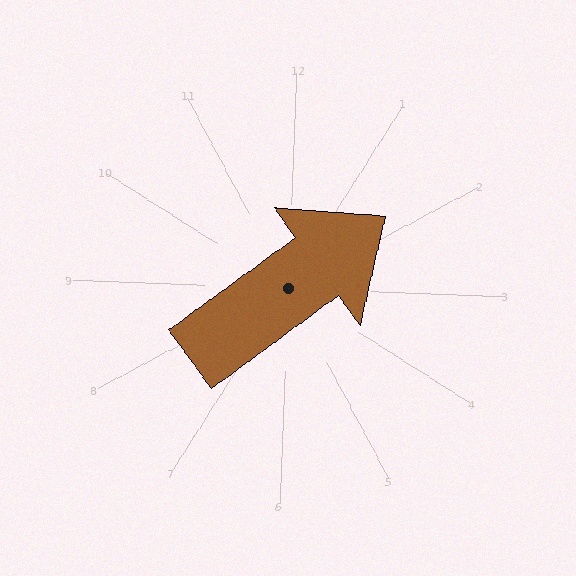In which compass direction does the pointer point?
Northeast.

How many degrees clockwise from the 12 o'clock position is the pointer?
Approximately 52 degrees.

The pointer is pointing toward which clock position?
Roughly 2 o'clock.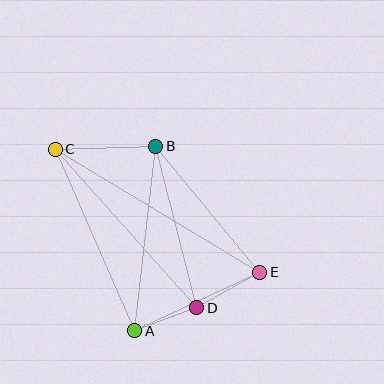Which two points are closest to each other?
Points A and D are closest to each other.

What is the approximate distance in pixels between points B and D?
The distance between B and D is approximately 166 pixels.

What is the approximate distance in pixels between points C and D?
The distance between C and D is approximately 212 pixels.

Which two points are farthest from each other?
Points C and E are farthest from each other.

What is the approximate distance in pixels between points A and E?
The distance between A and E is approximately 138 pixels.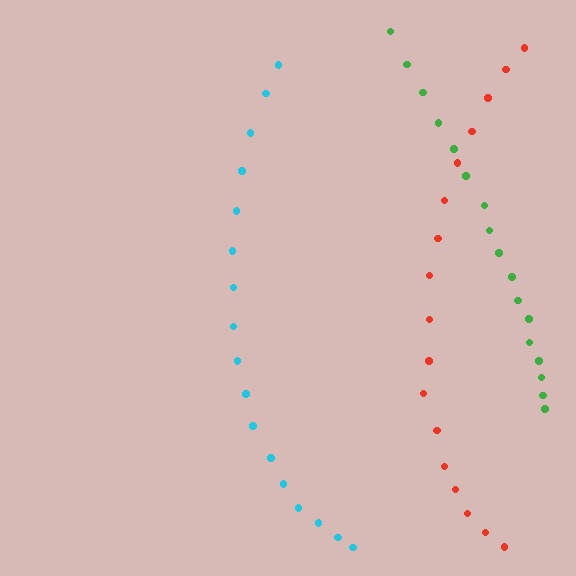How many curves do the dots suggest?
There are 3 distinct paths.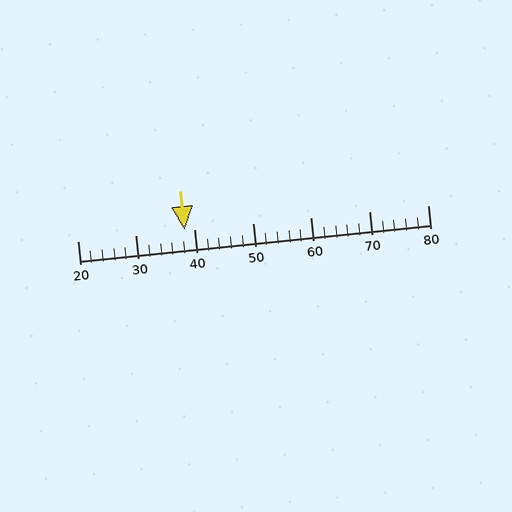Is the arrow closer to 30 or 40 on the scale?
The arrow is closer to 40.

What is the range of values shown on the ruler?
The ruler shows values from 20 to 80.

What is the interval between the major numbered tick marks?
The major tick marks are spaced 10 units apart.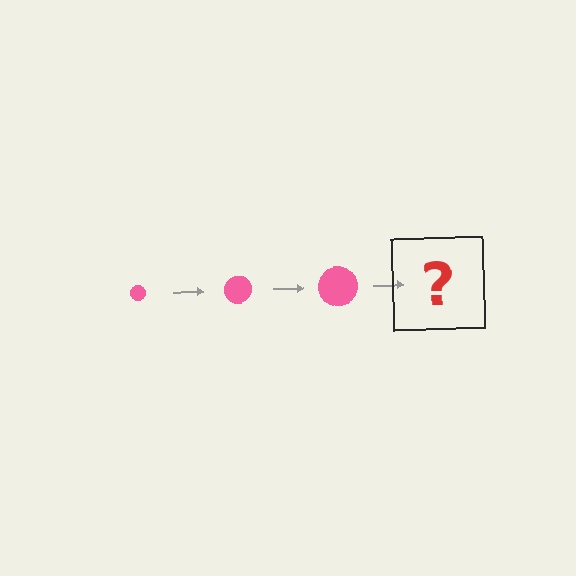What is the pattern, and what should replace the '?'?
The pattern is that the circle gets progressively larger each step. The '?' should be a pink circle, larger than the previous one.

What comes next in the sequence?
The next element should be a pink circle, larger than the previous one.